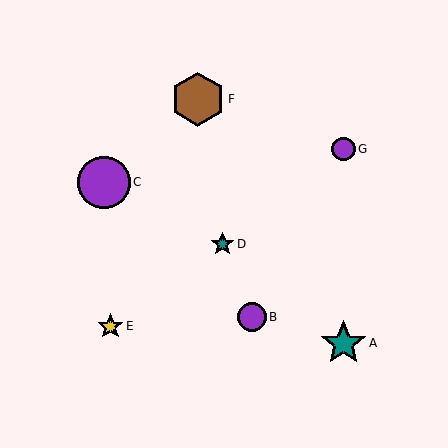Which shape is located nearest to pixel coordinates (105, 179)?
The purple circle (labeled C) at (104, 182) is nearest to that location.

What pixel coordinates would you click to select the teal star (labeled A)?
Click at (343, 343) to select the teal star A.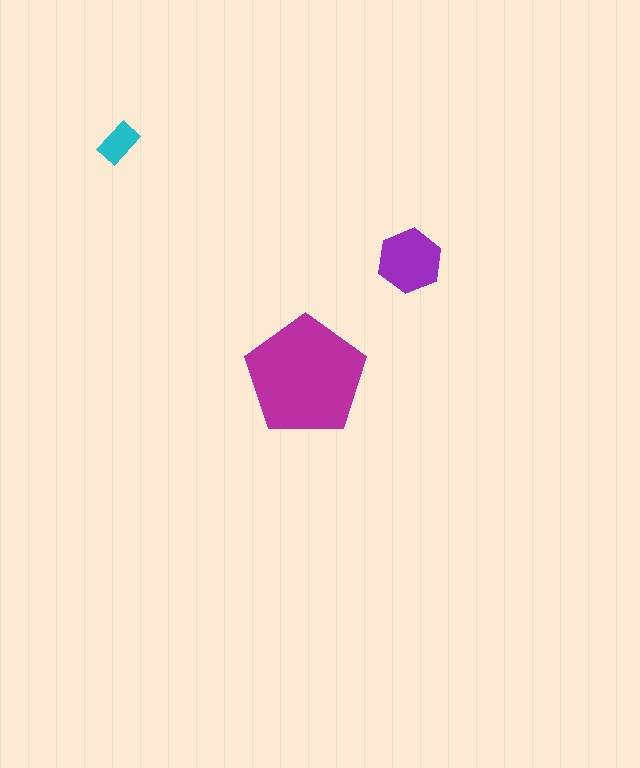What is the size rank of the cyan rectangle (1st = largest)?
3rd.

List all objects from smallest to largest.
The cyan rectangle, the purple hexagon, the magenta pentagon.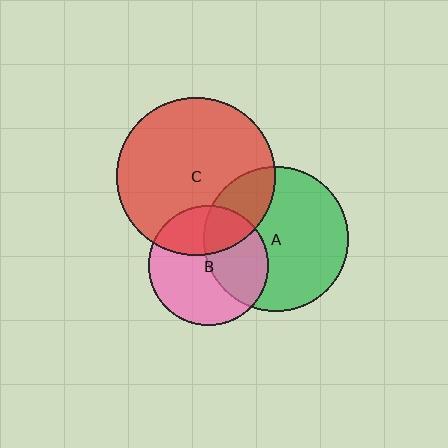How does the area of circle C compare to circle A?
Approximately 1.2 times.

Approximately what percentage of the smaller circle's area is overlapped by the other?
Approximately 25%.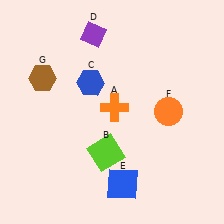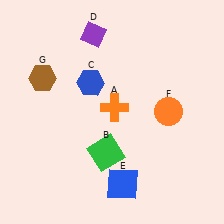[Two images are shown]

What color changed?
The square (B) changed from lime in Image 1 to green in Image 2.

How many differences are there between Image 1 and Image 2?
There is 1 difference between the two images.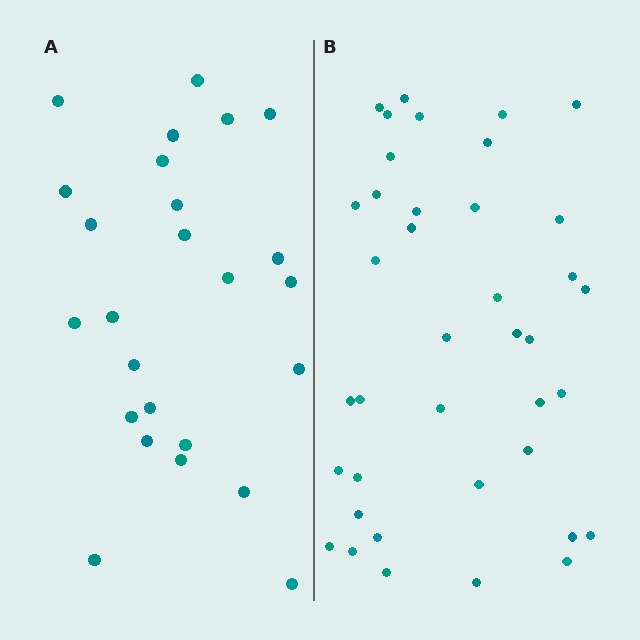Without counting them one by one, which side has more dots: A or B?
Region B (the right region) has more dots.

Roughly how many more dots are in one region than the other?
Region B has approximately 15 more dots than region A.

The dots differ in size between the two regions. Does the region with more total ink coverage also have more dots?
No. Region A has more total ink coverage because its dots are larger, but region B actually contains more individual dots. Total area can be misleading — the number of items is what matters here.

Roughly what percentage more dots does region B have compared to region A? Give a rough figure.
About 55% more.